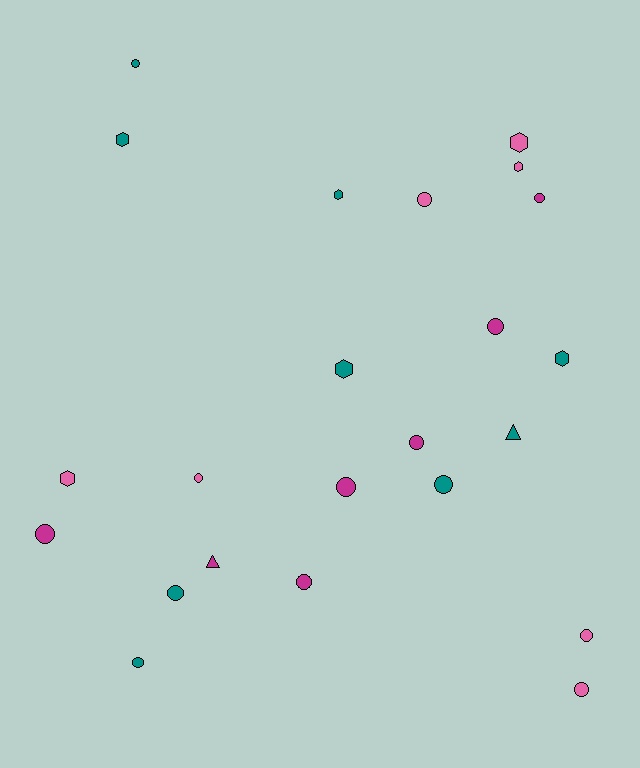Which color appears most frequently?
Teal, with 9 objects.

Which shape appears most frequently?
Circle, with 14 objects.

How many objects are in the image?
There are 23 objects.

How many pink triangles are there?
There are no pink triangles.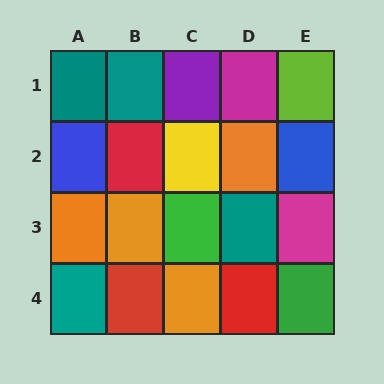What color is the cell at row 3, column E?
Magenta.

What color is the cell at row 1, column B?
Teal.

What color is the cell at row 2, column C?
Yellow.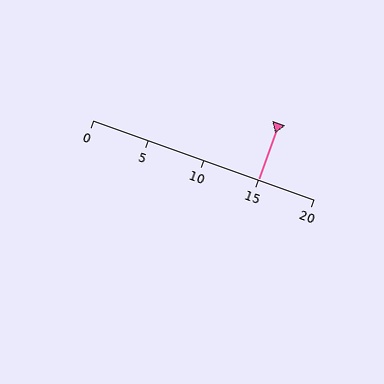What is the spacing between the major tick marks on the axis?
The major ticks are spaced 5 apart.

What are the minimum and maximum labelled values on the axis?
The axis runs from 0 to 20.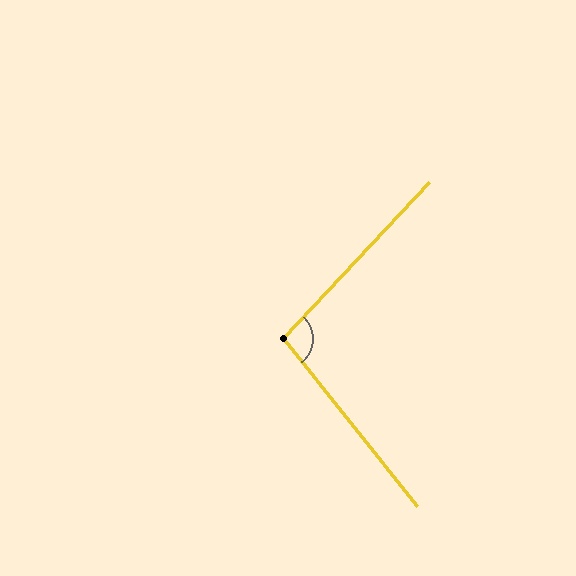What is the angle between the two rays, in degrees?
Approximately 98 degrees.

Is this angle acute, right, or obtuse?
It is obtuse.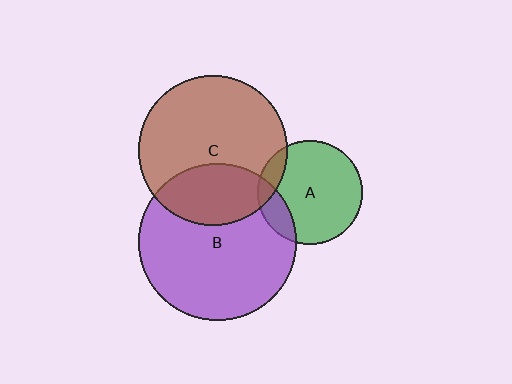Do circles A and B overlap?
Yes.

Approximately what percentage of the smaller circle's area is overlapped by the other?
Approximately 15%.